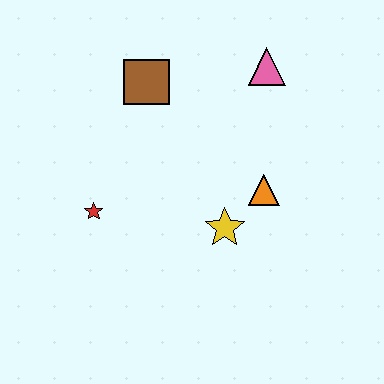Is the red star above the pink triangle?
No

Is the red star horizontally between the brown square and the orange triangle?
No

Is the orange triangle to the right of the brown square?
Yes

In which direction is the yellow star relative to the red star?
The yellow star is to the right of the red star.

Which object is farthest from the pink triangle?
The red star is farthest from the pink triangle.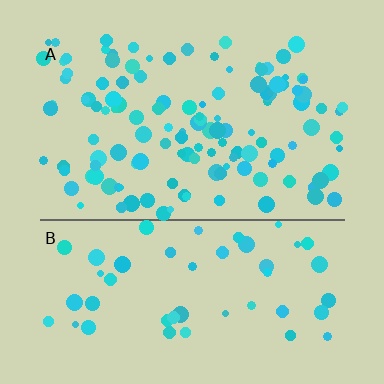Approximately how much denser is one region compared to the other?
Approximately 2.4× — region A over region B.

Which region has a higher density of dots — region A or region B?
A (the top).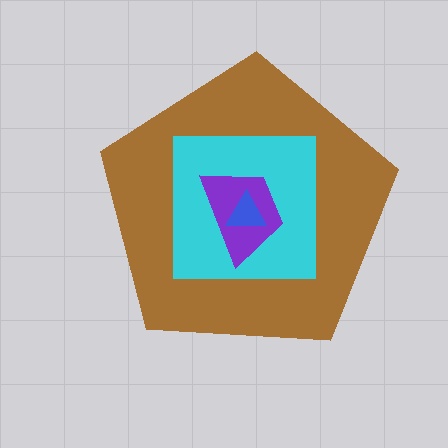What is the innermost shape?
The blue triangle.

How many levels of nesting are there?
4.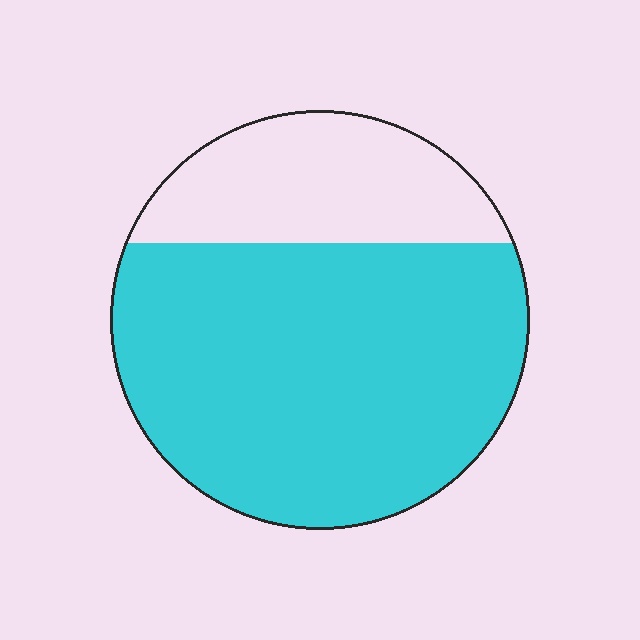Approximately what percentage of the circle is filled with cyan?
Approximately 75%.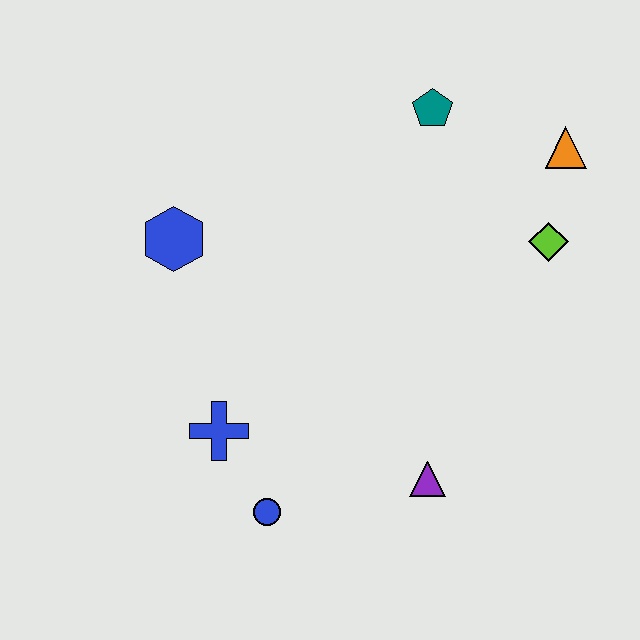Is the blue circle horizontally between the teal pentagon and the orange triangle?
No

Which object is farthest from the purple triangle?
The teal pentagon is farthest from the purple triangle.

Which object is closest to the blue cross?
The blue circle is closest to the blue cross.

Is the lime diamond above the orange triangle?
No